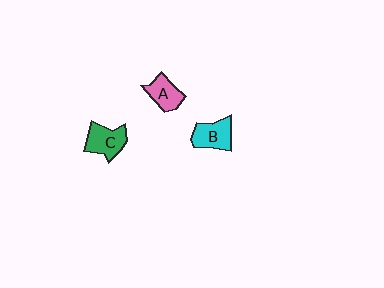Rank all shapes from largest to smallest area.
From largest to smallest: C (green), B (cyan), A (pink).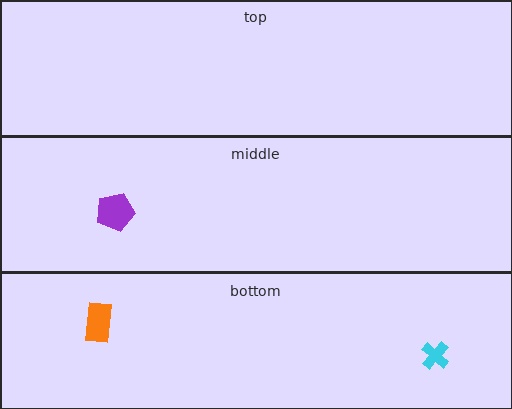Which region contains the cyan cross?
The bottom region.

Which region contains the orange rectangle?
The bottom region.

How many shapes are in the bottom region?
2.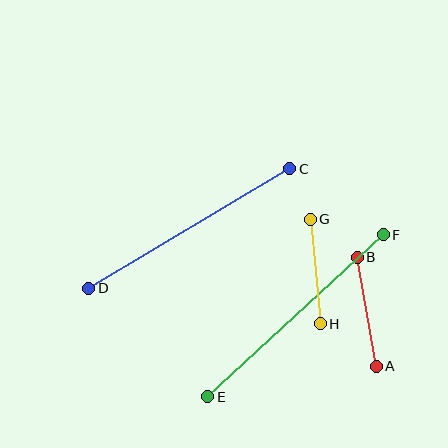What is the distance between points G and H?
The distance is approximately 105 pixels.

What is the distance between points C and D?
The distance is approximately 234 pixels.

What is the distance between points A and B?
The distance is approximately 111 pixels.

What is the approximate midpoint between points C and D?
The midpoint is at approximately (189, 229) pixels.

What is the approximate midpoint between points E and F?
The midpoint is at approximately (296, 316) pixels.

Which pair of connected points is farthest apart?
Points E and F are farthest apart.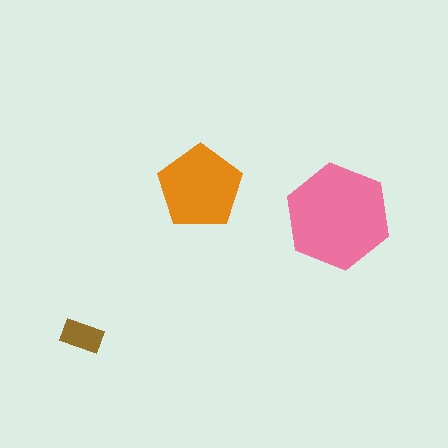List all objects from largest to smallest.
The pink hexagon, the orange pentagon, the brown rectangle.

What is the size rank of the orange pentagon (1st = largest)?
2nd.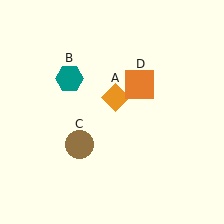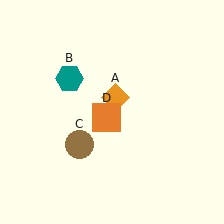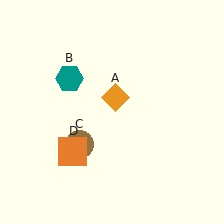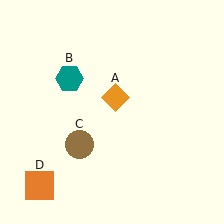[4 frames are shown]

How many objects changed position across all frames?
1 object changed position: orange square (object D).